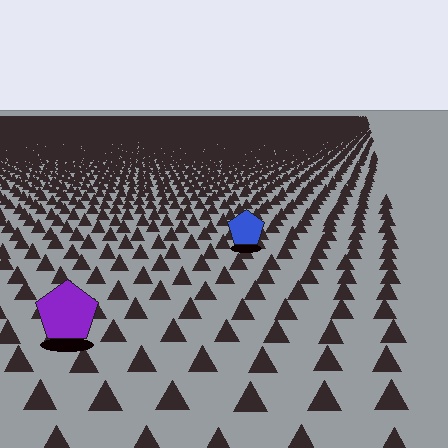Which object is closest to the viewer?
The purple pentagon is closest. The texture marks near it are larger and more spread out.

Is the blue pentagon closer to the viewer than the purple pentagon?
No. The purple pentagon is closer — you can tell from the texture gradient: the ground texture is coarser near it.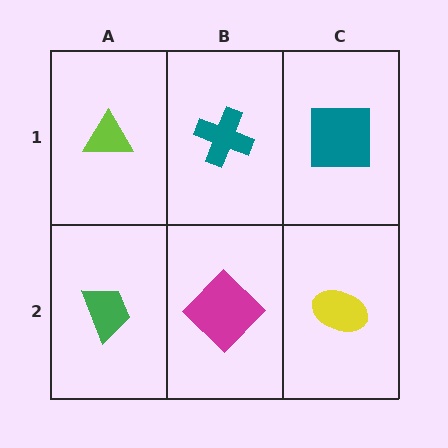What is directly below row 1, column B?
A magenta diamond.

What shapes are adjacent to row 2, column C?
A teal square (row 1, column C), a magenta diamond (row 2, column B).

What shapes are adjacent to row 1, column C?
A yellow ellipse (row 2, column C), a teal cross (row 1, column B).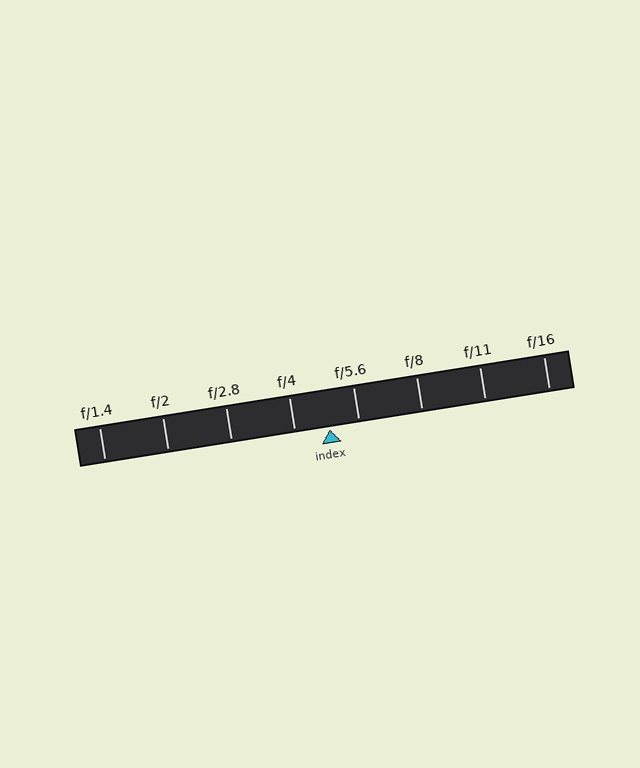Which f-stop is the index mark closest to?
The index mark is closest to f/5.6.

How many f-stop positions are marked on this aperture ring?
There are 8 f-stop positions marked.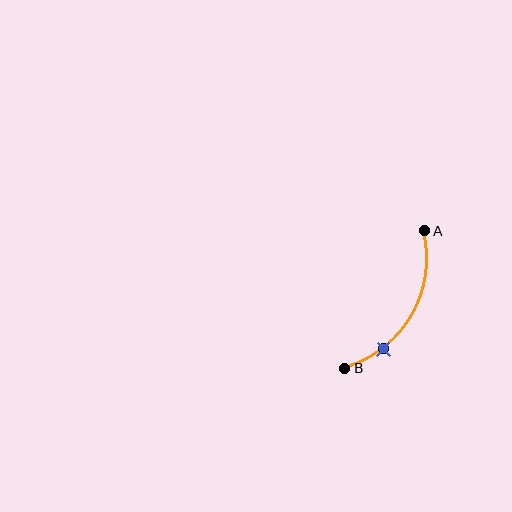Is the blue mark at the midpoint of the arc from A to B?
No. The blue mark lies on the arc but is closer to endpoint B. The arc midpoint would be at the point on the curve equidistant along the arc from both A and B.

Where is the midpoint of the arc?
The arc midpoint is the point on the curve farthest from the straight line joining A and B. It sits to the right of that line.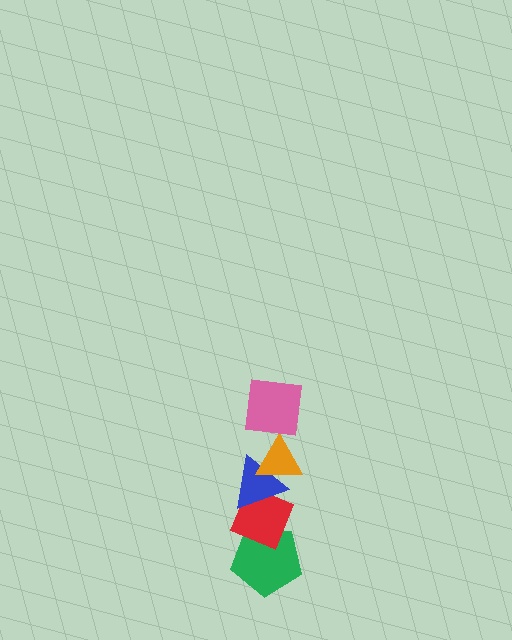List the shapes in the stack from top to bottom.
From top to bottom: the pink square, the orange triangle, the blue triangle, the red diamond, the green pentagon.